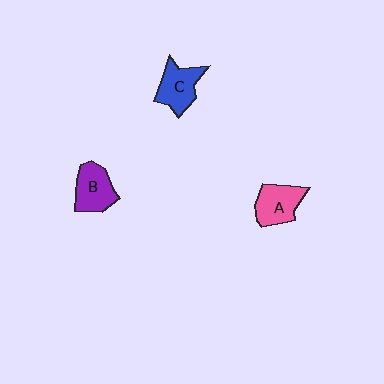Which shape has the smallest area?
Shape B (purple).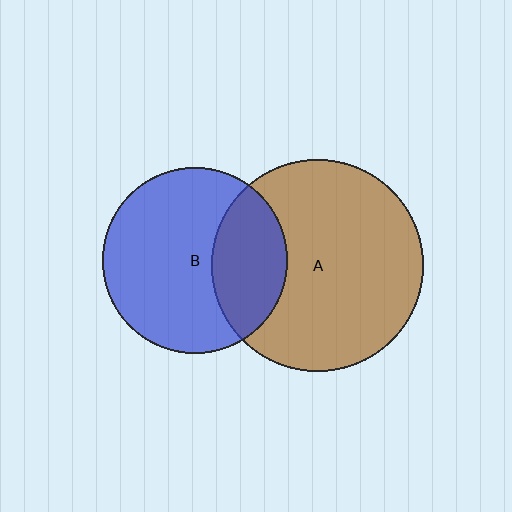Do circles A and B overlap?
Yes.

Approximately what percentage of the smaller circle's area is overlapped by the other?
Approximately 30%.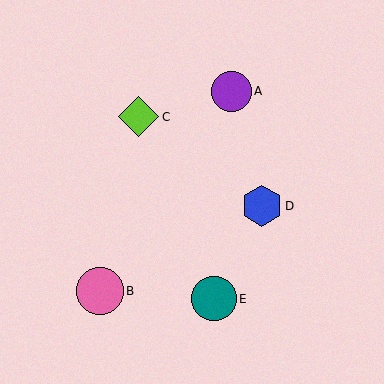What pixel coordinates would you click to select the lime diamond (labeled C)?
Click at (138, 117) to select the lime diamond C.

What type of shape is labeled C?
Shape C is a lime diamond.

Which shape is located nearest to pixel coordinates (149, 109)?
The lime diamond (labeled C) at (138, 117) is nearest to that location.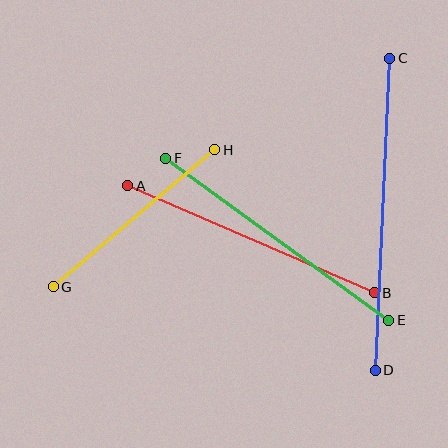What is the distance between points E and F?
The distance is approximately 276 pixels.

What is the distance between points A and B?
The distance is approximately 269 pixels.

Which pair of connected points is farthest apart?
Points C and D are farthest apart.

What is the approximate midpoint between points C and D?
The midpoint is at approximately (382, 214) pixels.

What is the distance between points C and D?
The distance is approximately 312 pixels.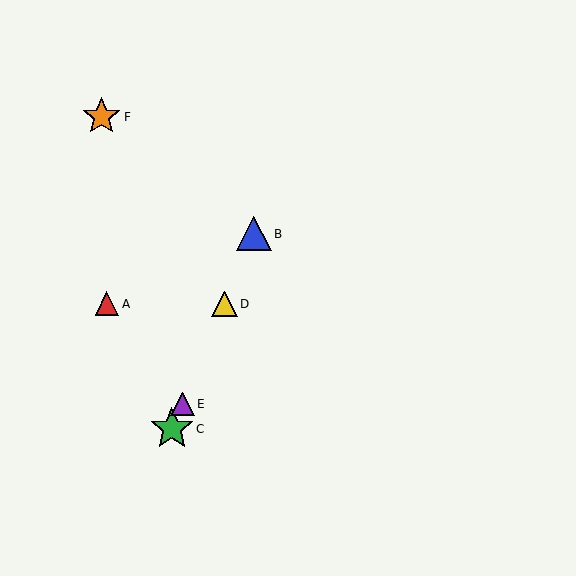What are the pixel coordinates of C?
Object C is at (172, 429).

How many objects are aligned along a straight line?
4 objects (B, C, D, E) are aligned along a straight line.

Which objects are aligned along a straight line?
Objects B, C, D, E are aligned along a straight line.